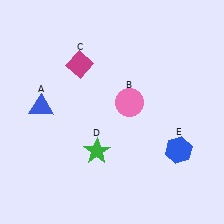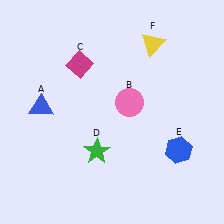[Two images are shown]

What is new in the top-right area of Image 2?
A yellow triangle (F) was added in the top-right area of Image 2.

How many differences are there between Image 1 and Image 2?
There is 1 difference between the two images.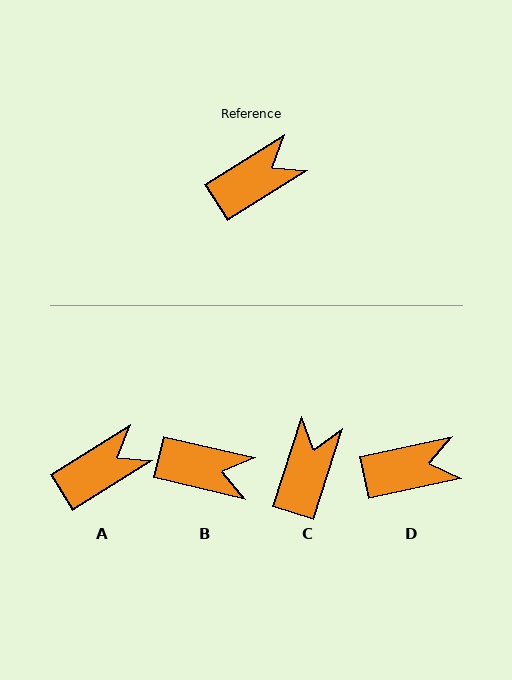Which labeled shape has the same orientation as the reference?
A.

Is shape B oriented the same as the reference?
No, it is off by about 45 degrees.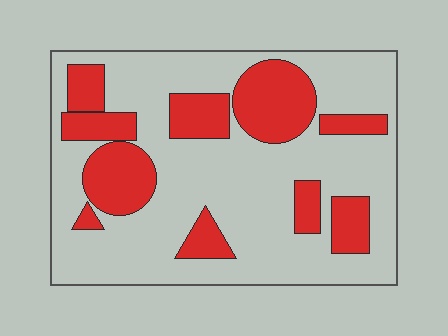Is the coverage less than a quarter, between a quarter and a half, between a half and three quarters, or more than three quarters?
Between a quarter and a half.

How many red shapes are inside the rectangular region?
10.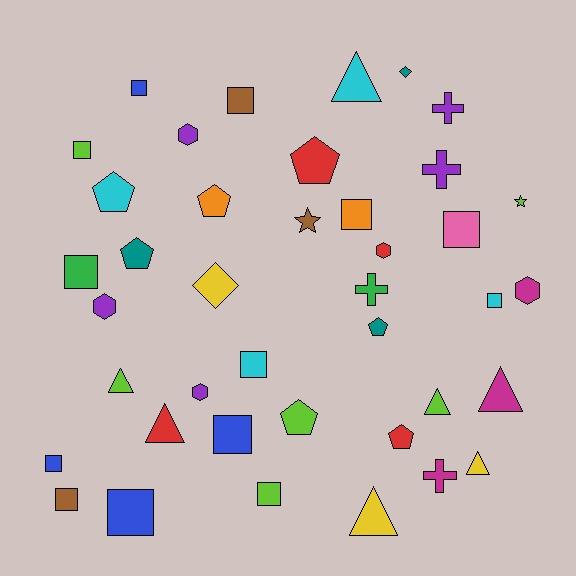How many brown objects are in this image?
There are 3 brown objects.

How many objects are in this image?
There are 40 objects.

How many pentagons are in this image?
There are 7 pentagons.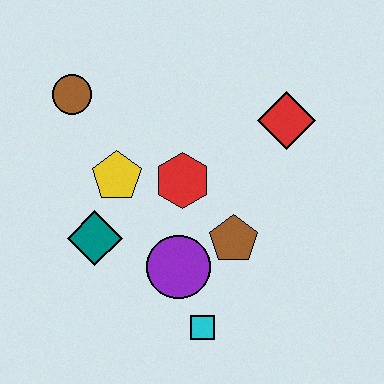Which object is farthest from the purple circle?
The brown circle is farthest from the purple circle.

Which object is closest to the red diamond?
The red hexagon is closest to the red diamond.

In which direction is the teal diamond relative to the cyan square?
The teal diamond is to the left of the cyan square.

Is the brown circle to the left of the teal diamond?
Yes